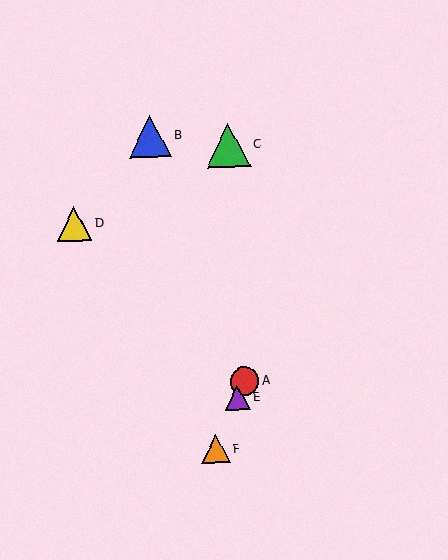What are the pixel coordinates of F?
Object F is at (216, 449).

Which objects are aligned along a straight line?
Objects A, E, F are aligned along a straight line.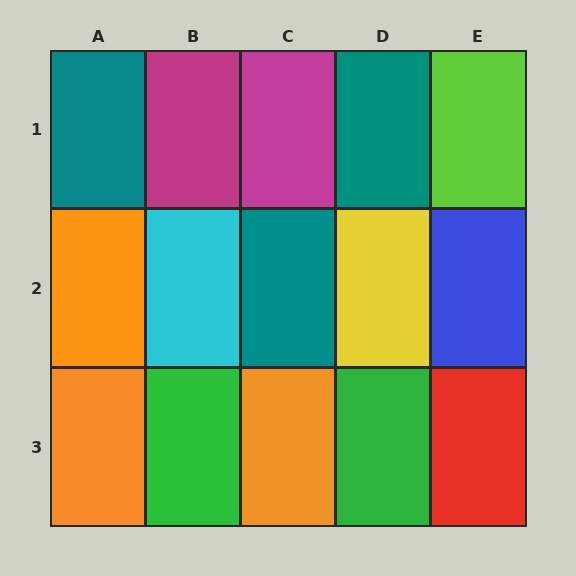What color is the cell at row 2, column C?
Teal.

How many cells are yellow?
1 cell is yellow.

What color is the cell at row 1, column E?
Lime.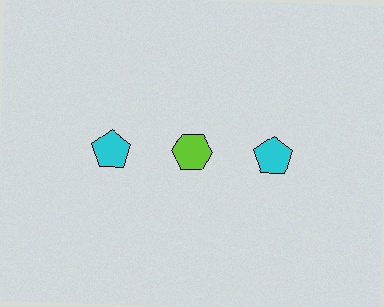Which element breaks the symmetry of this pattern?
The lime hexagon in the top row, second from left column breaks the symmetry. All other shapes are cyan pentagons.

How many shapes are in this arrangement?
There are 3 shapes arranged in a grid pattern.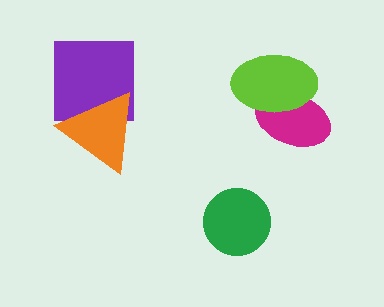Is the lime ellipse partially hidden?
No, no other shape covers it.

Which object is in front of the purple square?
The orange triangle is in front of the purple square.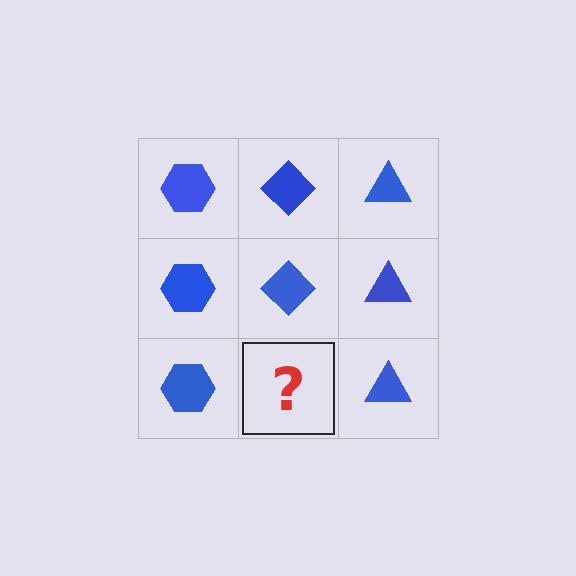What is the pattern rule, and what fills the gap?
The rule is that each column has a consistent shape. The gap should be filled with a blue diamond.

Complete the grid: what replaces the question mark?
The question mark should be replaced with a blue diamond.